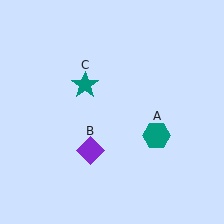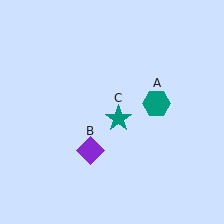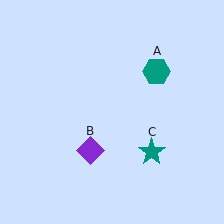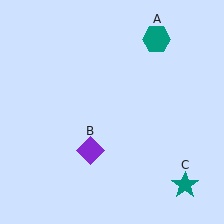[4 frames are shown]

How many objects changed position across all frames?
2 objects changed position: teal hexagon (object A), teal star (object C).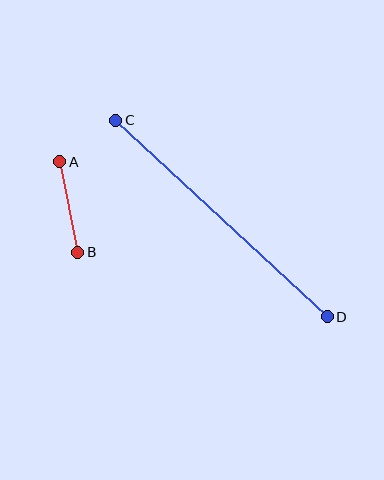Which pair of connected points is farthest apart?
Points C and D are farthest apart.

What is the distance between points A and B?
The distance is approximately 92 pixels.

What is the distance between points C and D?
The distance is approximately 289 pixels.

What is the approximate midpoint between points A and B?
The midpoint is at approximately (69, 207) pixels.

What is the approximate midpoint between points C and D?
The midpoint is at approximately (222, 218) pixels.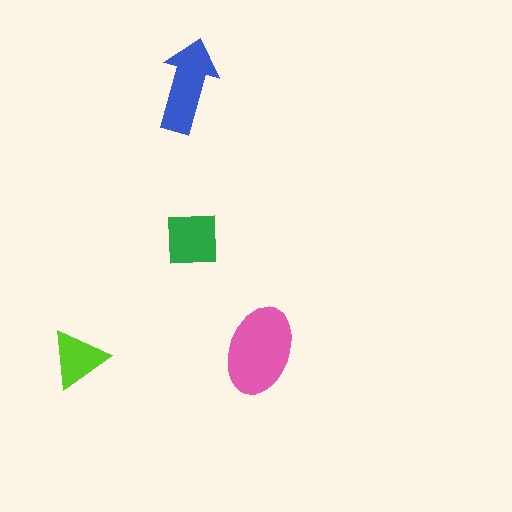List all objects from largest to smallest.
The pink ellipse, the blue arrow, the green square, the lime triangle.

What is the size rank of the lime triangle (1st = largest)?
4th.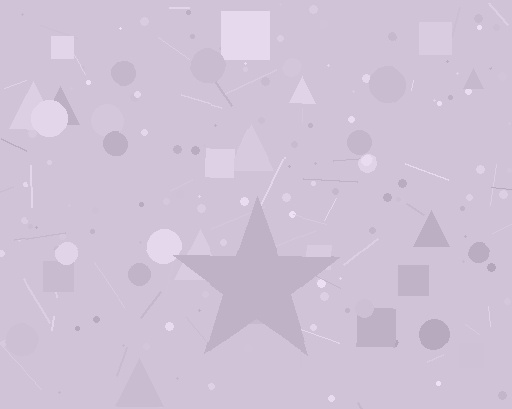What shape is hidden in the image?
A star is hidden in the image.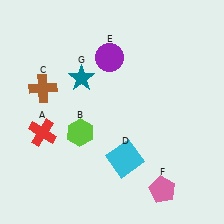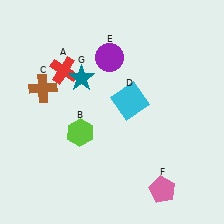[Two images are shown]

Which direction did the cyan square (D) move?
The cyan square (D) moved up.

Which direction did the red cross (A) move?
The red cross (A) moved up.